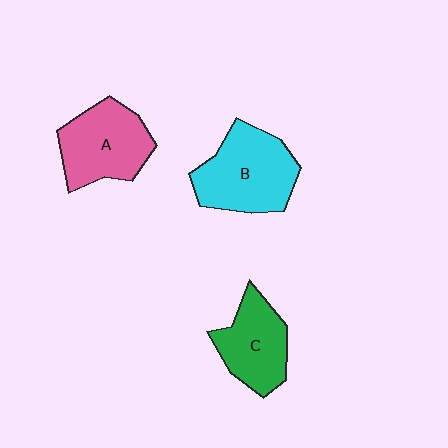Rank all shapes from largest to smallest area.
From largest to smallest: B (cyan), A (pink), C (green).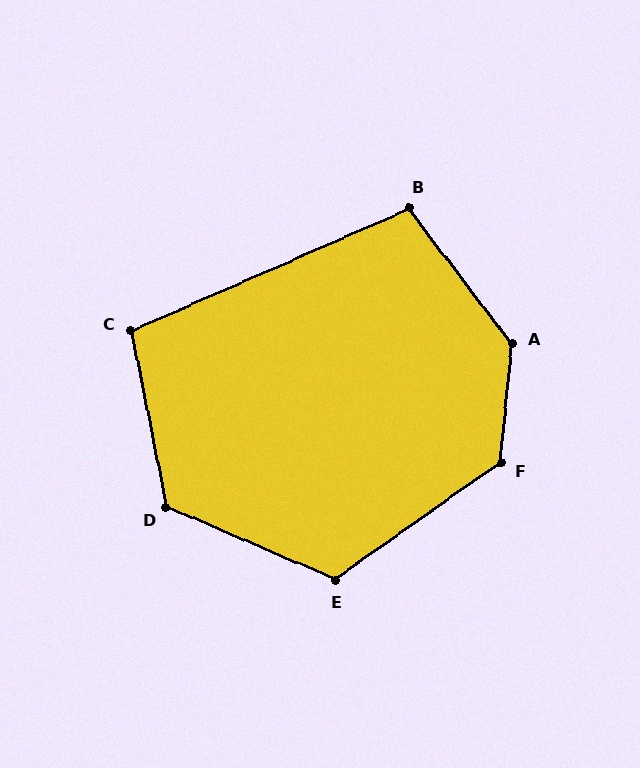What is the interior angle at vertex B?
Approximately 104 degrees (obtuse).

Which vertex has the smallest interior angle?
C, at approximately 102 degrees.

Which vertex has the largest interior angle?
A, at approximately 137 degrees.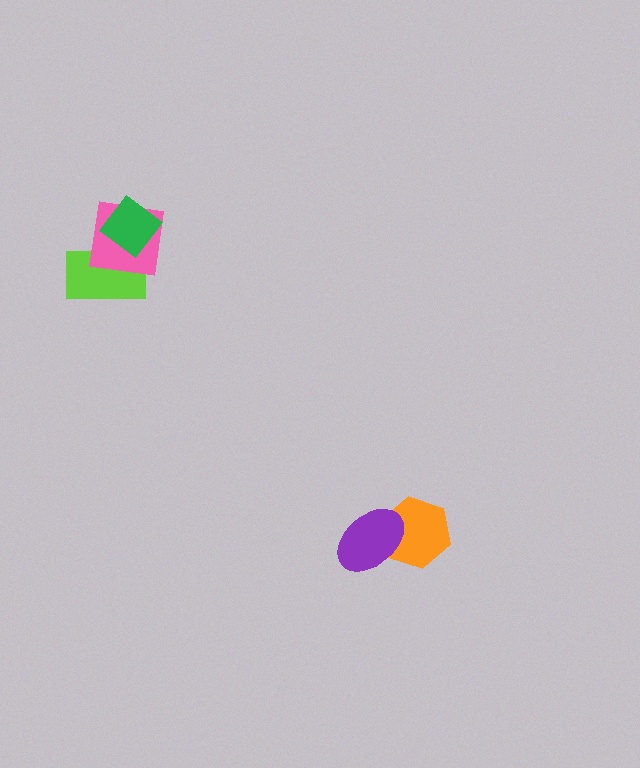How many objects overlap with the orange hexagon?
1 object overlaps with the orange hexagon.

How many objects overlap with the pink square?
2 objects overlap with the pink square.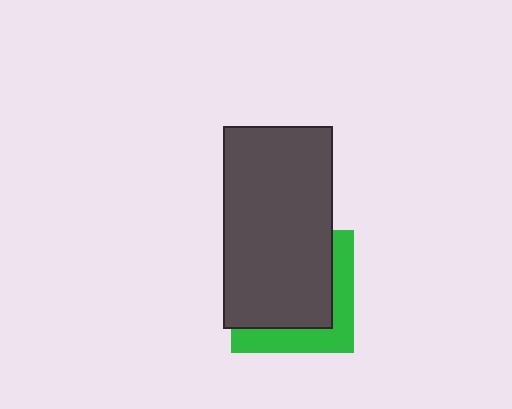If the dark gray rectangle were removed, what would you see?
You would see the complete green square.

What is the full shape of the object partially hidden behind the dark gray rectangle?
The partially hidden object is a green square.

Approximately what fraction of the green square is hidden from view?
Roughly 67% of the green square is hidden behind the dark gray rectangle.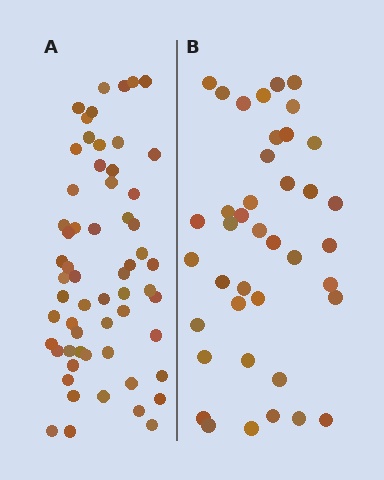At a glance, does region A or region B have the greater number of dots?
Region A (the left region) has more dots.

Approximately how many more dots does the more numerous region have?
Region A has approximately 20 more dots than region B.